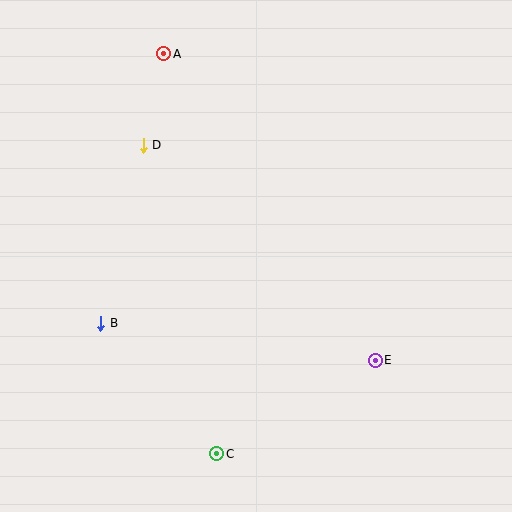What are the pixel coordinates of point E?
Point E is at (375, 360).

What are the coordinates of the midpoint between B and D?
The midpoint between B and D is at (122, 234).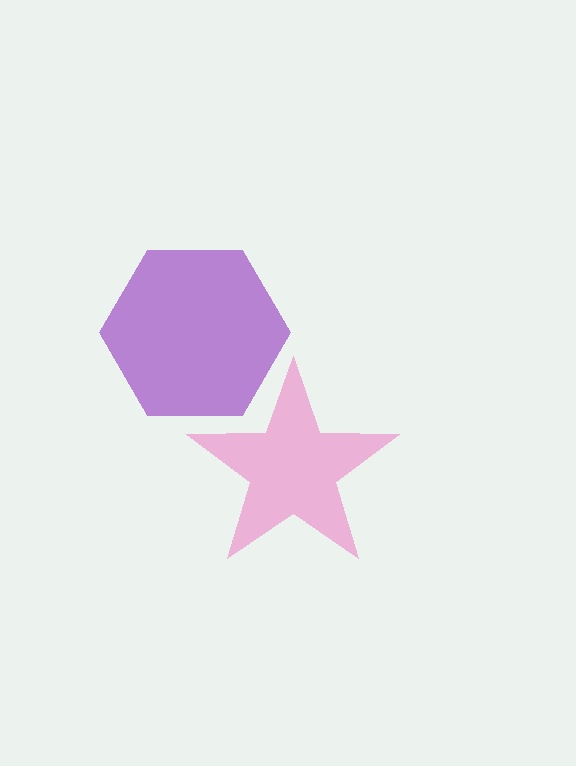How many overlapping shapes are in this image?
There are 2 overlapping shapes in the image.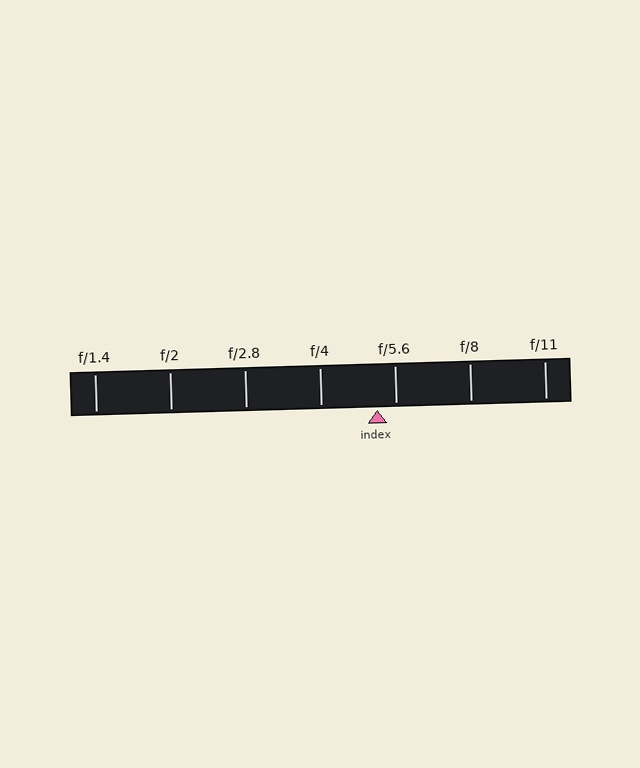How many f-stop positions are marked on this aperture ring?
There are 7 f-stop positions marked.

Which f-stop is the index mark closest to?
The index mark is closest to f/5.6.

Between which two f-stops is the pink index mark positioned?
The index mark is between f/4 and f/5.6.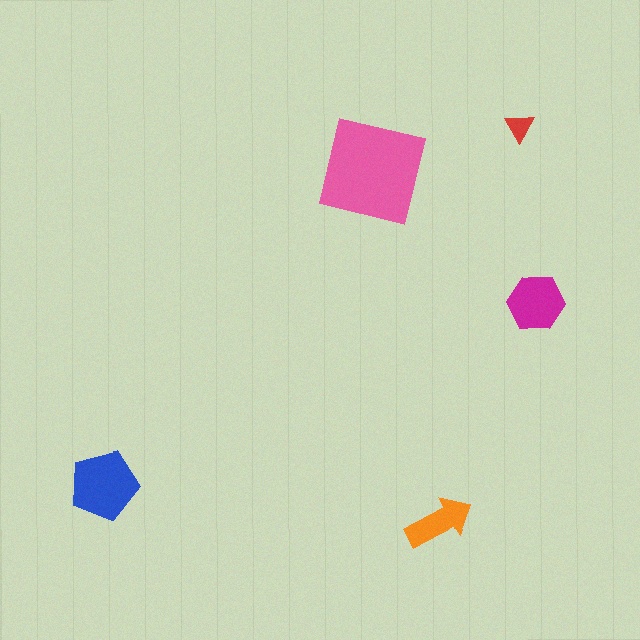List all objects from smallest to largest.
The red triangle, the orange arrow, the magenta hexagon, the blue pentagon, the pink square.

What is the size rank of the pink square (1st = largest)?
1st.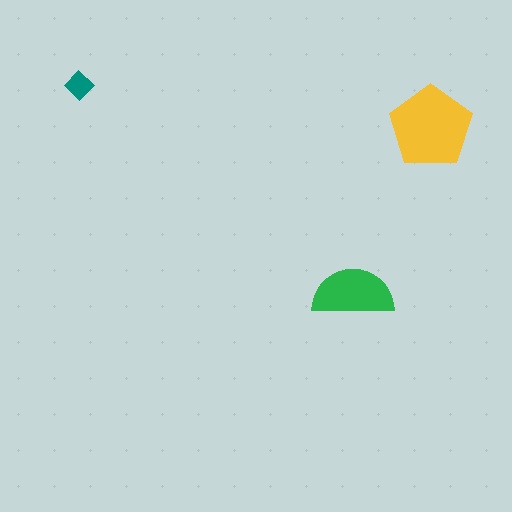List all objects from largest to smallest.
The yellow pentagon, the green semicircle, the teal diamond.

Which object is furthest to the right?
The yellow pentagon is rightmost.